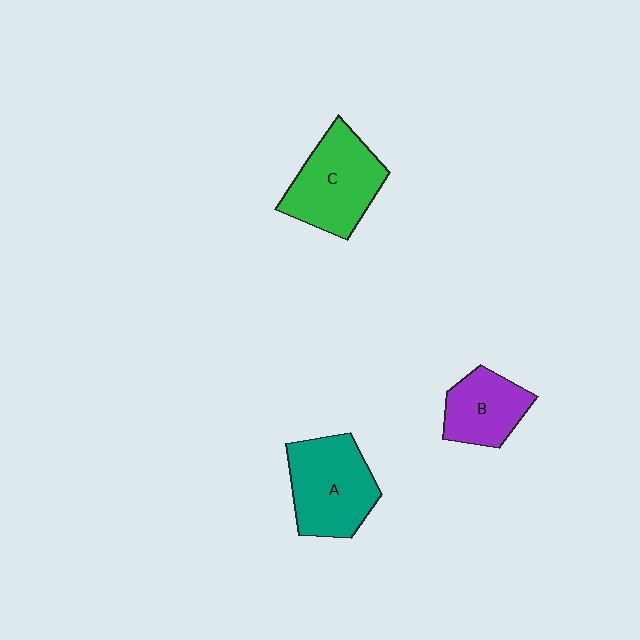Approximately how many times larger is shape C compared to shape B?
Approximately 1.4 times.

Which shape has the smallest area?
Shape B (purple).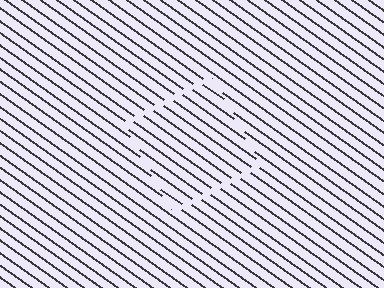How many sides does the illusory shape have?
4 sides — the line-ends trace a square.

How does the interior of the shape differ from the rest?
The interior of the shape contains the same grating, shifted by half a period — the contour is defined by the phase discontinuity where line-ends from the inner and outer gratings abut.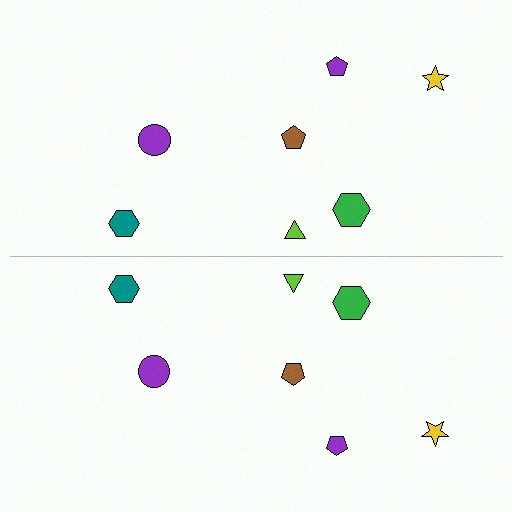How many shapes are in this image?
There are 14 shapes in this image.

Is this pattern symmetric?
Yes, this pattern has bilateral (reflection) symmetry.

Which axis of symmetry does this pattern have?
The pattern has a horizontal axis of symmetry running through the center of the image.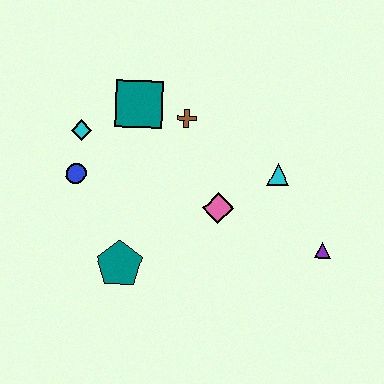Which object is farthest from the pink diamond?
The cyan diamond is farthest from the pink diamond.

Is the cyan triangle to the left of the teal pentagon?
No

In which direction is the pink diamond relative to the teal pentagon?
The pink diamond is to the right of the teal pentagon.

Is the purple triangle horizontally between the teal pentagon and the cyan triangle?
No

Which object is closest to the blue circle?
The cyan diamond is closest to the blue circle.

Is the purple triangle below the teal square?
Yes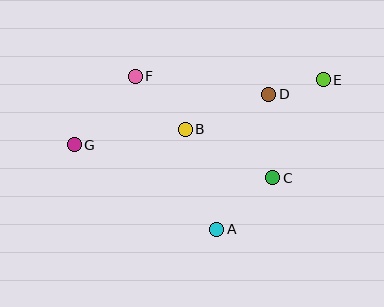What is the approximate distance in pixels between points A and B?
The distance between A and B is approximately 105 pixels.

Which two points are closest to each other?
Points D and E are closest to each other.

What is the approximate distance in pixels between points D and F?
The distance between D and F is approximately 135 pixels.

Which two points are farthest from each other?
Points E and G are farthest from each other.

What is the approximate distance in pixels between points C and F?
The distance between C and F is approximately 171 pixels.